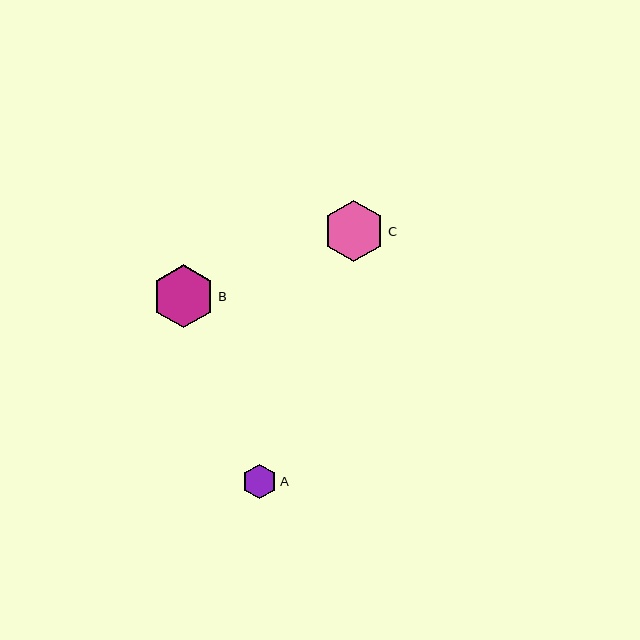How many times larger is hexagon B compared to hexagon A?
Hexagon B is approximately 1.8 times the size of hexagon A.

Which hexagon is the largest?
Hexagon B is the largest with a size of approximately 63 pixels.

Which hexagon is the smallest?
Hexagon A is the smallest with a size of approximately 35 pixels.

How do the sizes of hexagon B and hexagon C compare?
Hexagon B and hexagon C are approximately the same size.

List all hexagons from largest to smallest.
From largest to smallest: B, C, A.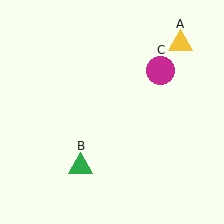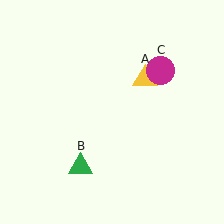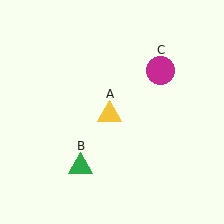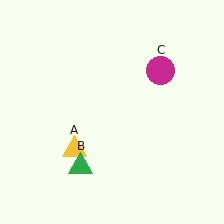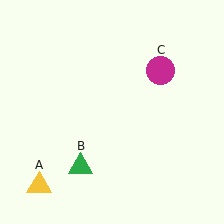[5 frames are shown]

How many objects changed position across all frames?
1 object changed position: yellow triangle (object A).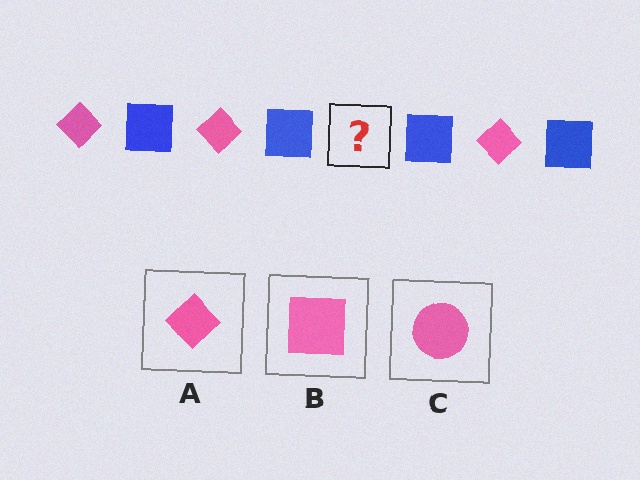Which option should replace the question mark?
Option A.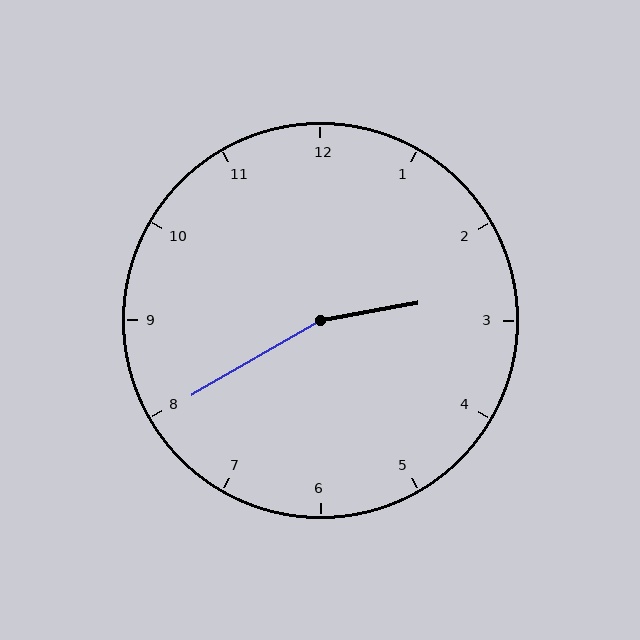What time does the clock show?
2:40.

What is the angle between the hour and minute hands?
Approximately 160 degrees.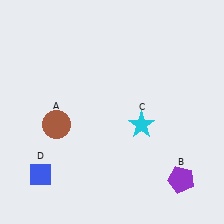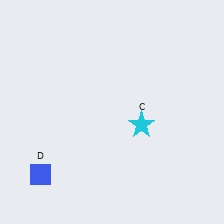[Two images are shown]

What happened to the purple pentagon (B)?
The purple pentagon (B) was removed in Image 2. It was in the bottom-right area of Image 1.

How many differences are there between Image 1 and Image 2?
There are 2 differences between the two images.